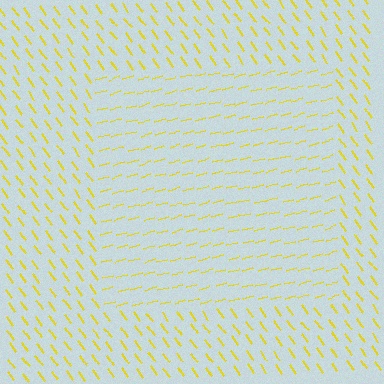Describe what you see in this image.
The image is filled with small yellow line segments. A rectangle region in the image has lines oriented differently from the surrounding lines, creating a visible texture boundary.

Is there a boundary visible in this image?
Yes, there is a texture boundary formed by a change in line orientation.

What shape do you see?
I see a rectangle.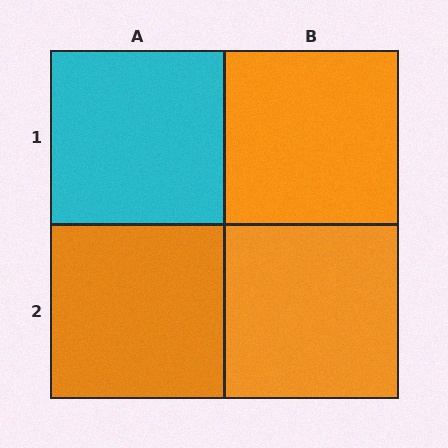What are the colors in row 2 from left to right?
Orange, orange.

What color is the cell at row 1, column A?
Cyan.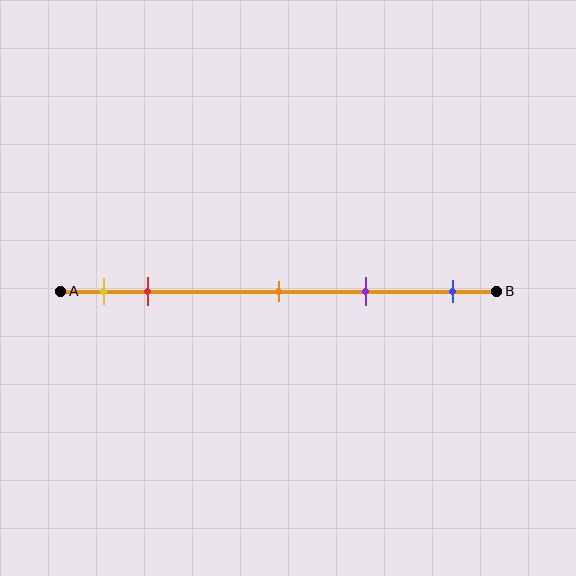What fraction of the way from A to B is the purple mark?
The purple mark is approximately 70% (0.7) of the way from A to B.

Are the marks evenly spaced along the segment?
No, the marks are not evenly spaced.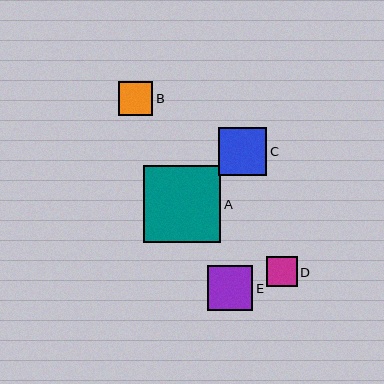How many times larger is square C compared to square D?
Square C is approximately 1.6 times the size of square D.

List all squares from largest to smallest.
From largest to smallest: A, C, E, B, D.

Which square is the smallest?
Square D is the smallest with a size of approximately 30 pixels.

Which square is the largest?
Square A is the largest with a size of approximately 78 pixels.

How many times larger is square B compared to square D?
Square B is approximately 1.1 times the size of square D.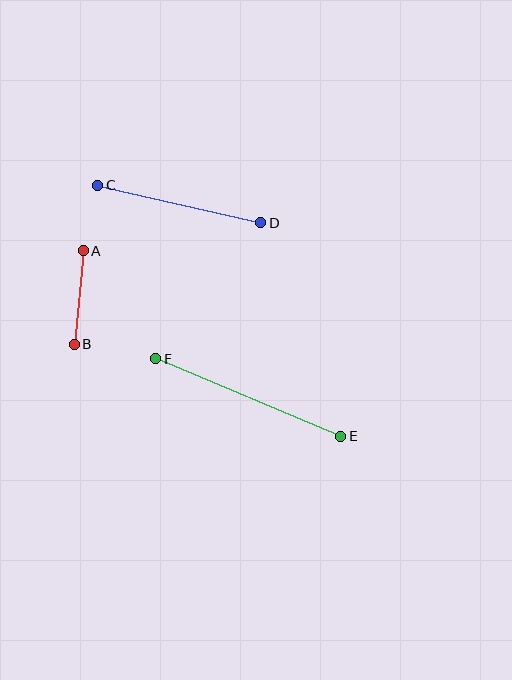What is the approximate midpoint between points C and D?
The midpoint is at approximately (179, 204) pixels.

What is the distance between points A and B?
The distance is approximately 94 pixels.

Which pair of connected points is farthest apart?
Points E and F are farthest apart.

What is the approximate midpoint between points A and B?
The midpoint is at approximately (79, 298) pixels.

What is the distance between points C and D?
The distance is approximately 167 pixels.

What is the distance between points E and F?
The distance is approximately 200 pixels.